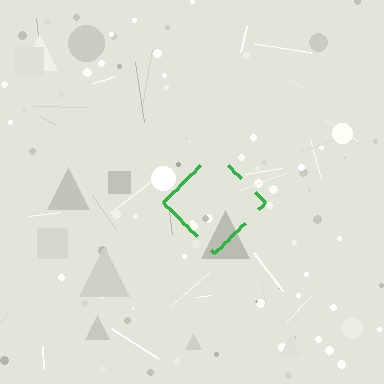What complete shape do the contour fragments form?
The contour fragments form a diamond.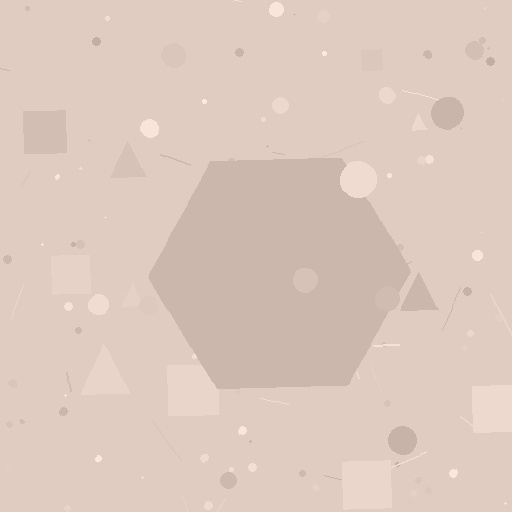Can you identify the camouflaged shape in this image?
The camouflaged shape is a hexagon.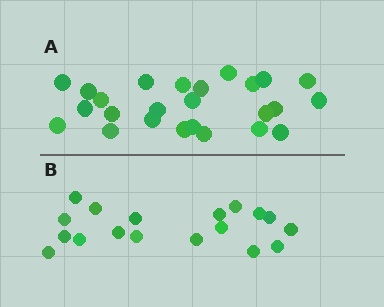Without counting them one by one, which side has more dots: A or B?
Region A (the top region) has more dots.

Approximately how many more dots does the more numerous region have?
Region A has roughly 8 or so more dots than region B.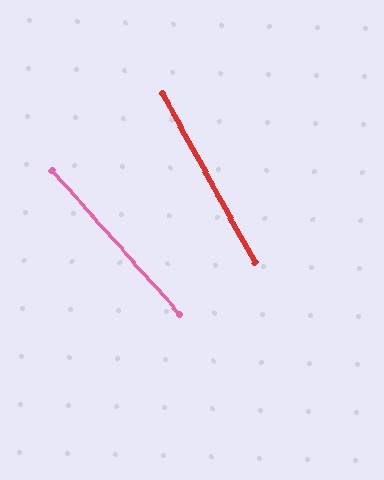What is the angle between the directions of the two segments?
Approximately 13 degrees.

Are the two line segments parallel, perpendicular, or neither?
Neither parallel nor perpendicular — they differ by about 13°.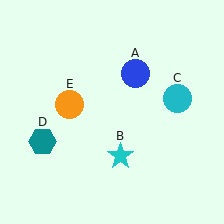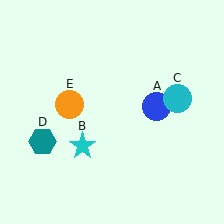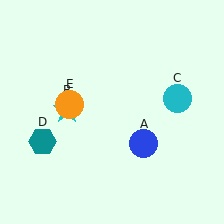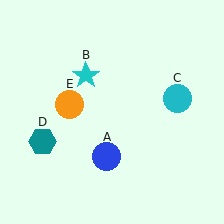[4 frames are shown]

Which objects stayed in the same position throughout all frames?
Cyan circle (object C) and teal hexagon (object D) and orange circle (object E) remained stationary.